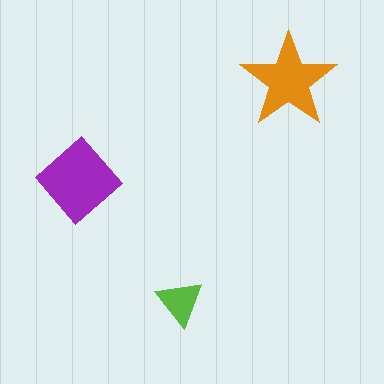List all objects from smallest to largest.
The lime triangle, the orange star, the purple diamond.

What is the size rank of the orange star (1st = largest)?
2nd.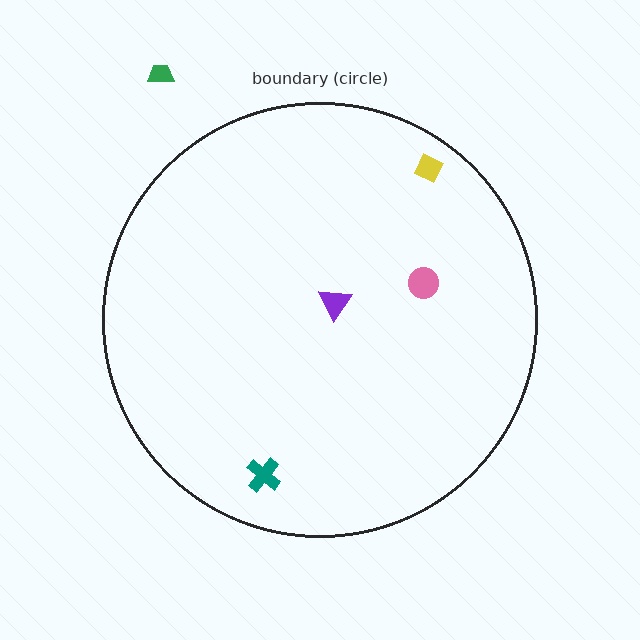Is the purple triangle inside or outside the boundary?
Inside.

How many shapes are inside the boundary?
4 inside, 1 outside.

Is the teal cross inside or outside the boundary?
Inside.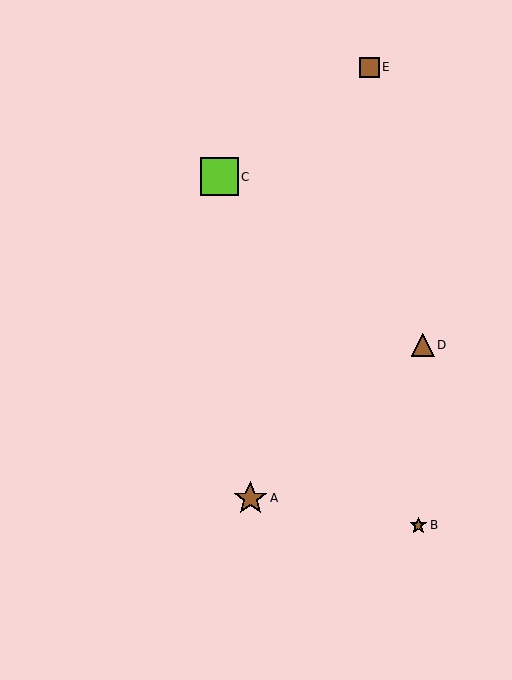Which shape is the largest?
The lime square (labeled C) is the largest.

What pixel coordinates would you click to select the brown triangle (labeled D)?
Click at (423, 345) to select the brown triangle D.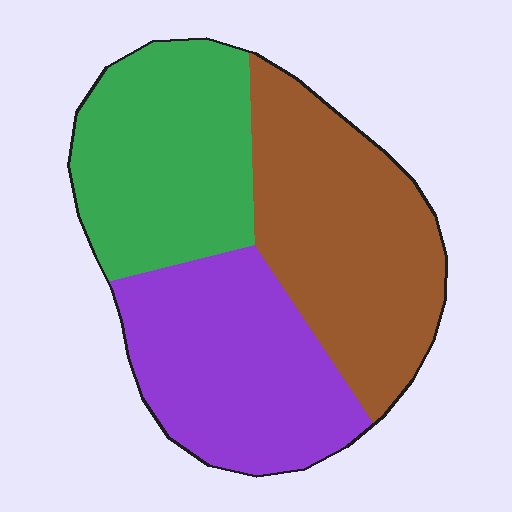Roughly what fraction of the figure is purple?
Purple covers about 35% of the figure.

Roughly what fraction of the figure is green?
Green takes up about one third (1/3) of the figure.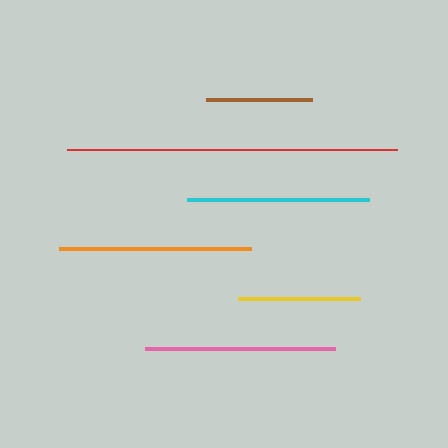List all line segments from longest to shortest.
From longest to shortest: red, orange, pink, cyan, yellow, brown.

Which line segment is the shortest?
The brown line is the shortest at approximately 106 pixels.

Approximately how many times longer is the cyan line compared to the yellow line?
The cyan line is approximately 1.5 times the length of the yellow line.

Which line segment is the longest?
The red line is the longest at approximately 330 pixels.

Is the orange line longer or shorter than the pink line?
The orange line is longer than the pink line.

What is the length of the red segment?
The red segment is approximately 330 pixels long.